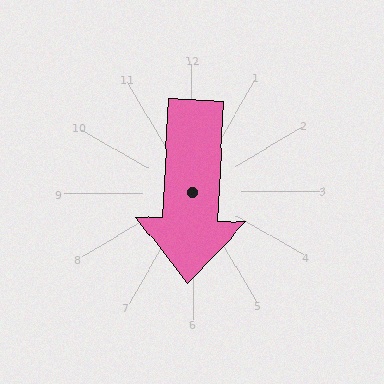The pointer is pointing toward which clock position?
Roughly 6 o'clock.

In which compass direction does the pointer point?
South.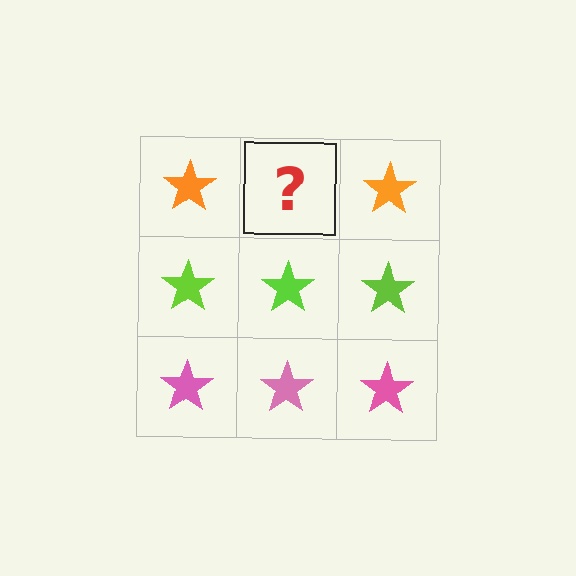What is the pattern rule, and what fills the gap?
The rule is that each row has a consistent color. The gap should be filled with an orange star.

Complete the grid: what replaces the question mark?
The question mark should be replaced with an orange star.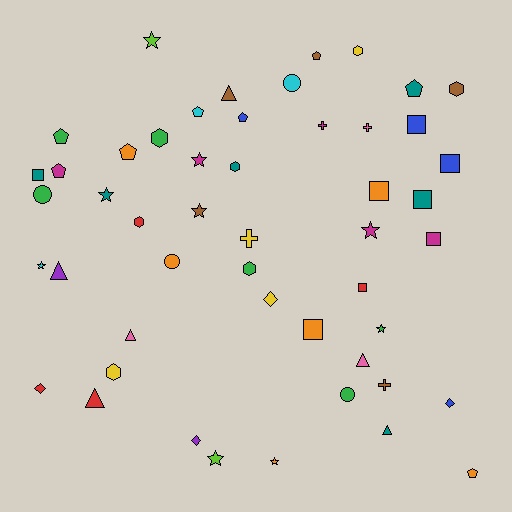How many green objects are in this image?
There are 6 green objects.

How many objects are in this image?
There are 50 objects.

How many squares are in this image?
There are 8 squares.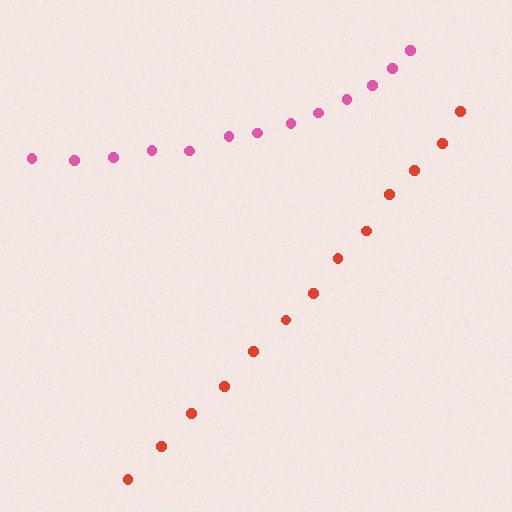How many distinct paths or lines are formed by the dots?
There are 2 distinct paths.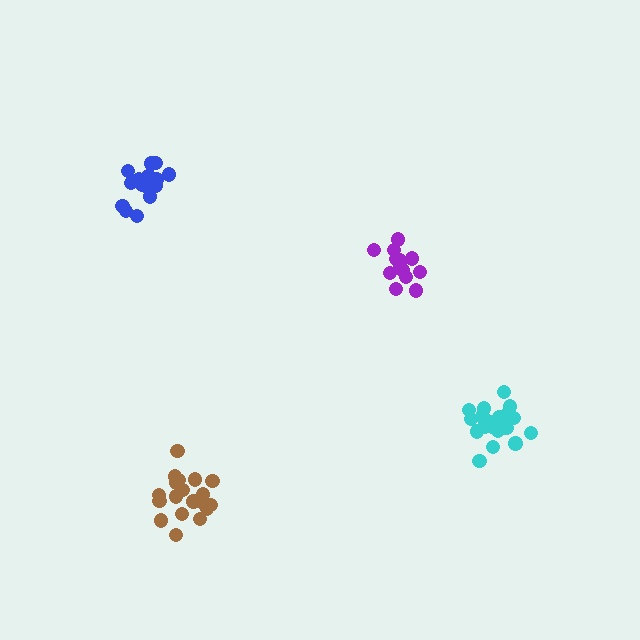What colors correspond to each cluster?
The clusters are colored: blue, cyan, brown, purple.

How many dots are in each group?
Group 1: 15 dots, Group 2: 20 dots, Group 3: 20 dots, Group 4: 14 dots (69 total).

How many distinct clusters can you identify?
There are 4 distinct clusters.